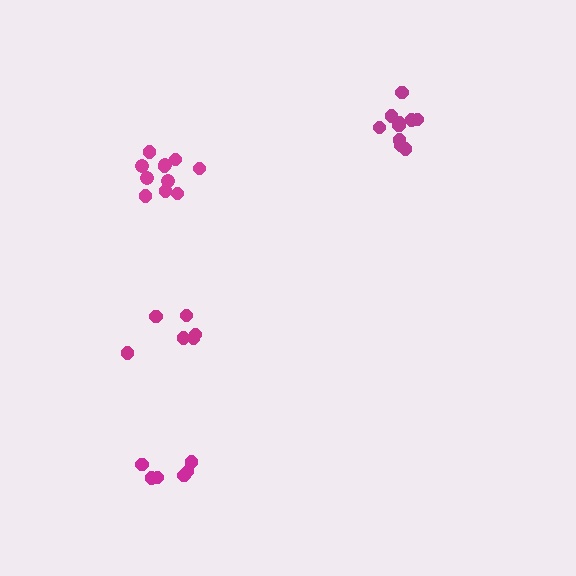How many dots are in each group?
Group 1: 10 dots, Group 2: 11 dots, Group 3: 6 dots, Group 4: 6 dots (33 total).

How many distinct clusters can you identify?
There are 4 distinct clusters.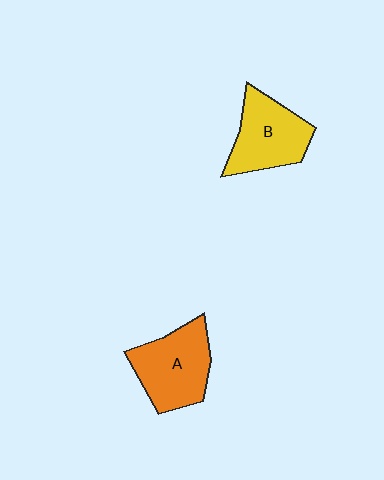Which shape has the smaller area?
Shape B (yellow).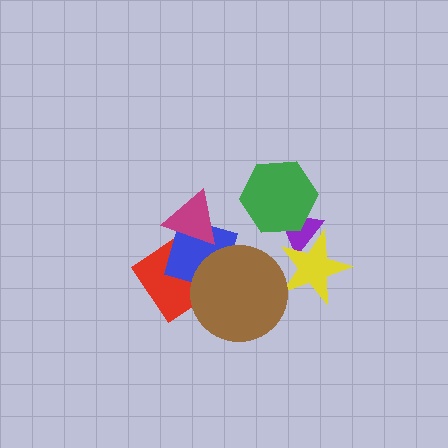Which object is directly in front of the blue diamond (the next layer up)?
The brown circle is directly in front of the blue diamond.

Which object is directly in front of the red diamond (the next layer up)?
The blue diamond is directly in front of the red diamond.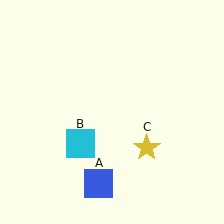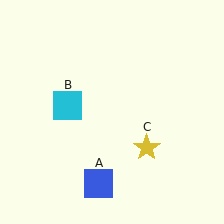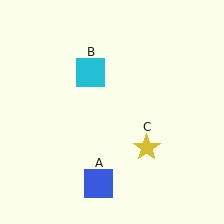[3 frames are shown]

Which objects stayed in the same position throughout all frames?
Blue square (object A) and yellow star (object C) remained stationary.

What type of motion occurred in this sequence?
The cyan square (object B) rotated clockwise around the center of the scene.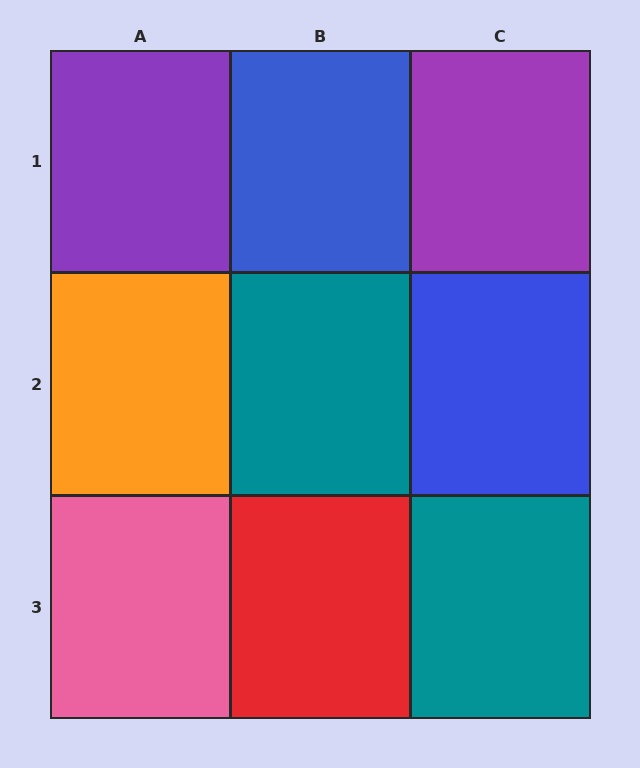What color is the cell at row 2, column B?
Teal.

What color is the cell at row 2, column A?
Orange.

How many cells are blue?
2 cells are blue.